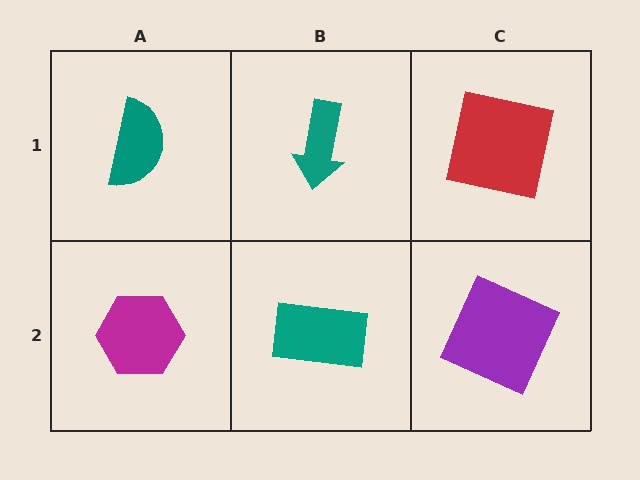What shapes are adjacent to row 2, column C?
A red square (row 1, column C), a teal rectangle (row 2, column B).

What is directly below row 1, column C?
A purple square.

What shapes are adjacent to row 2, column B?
A teal arrow (row 1, column B), a magenta hexagon (row 2, column A), a purple square (row 2, column C).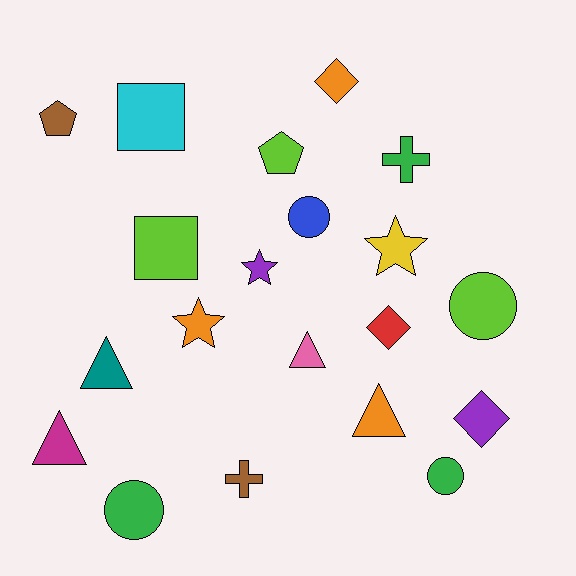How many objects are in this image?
There are 20 objects.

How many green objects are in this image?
There are 3 green objects.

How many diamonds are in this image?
There are 3 diamonds.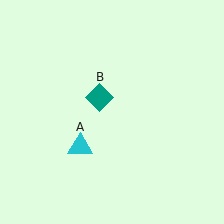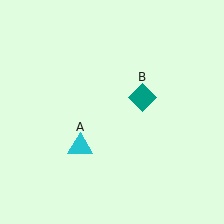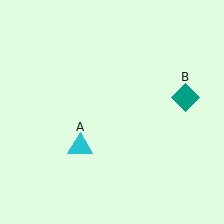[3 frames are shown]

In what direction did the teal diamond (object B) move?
The teal diamond (object B) moved right.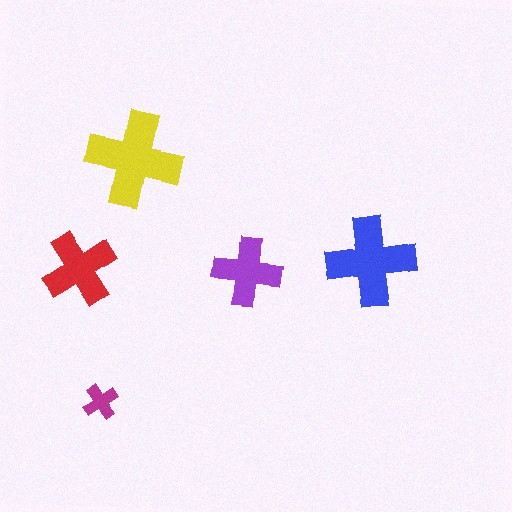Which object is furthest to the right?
The blue cross is rightmost.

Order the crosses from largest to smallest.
the yellow one, the blue one, the red one, the purple one, the magenta one.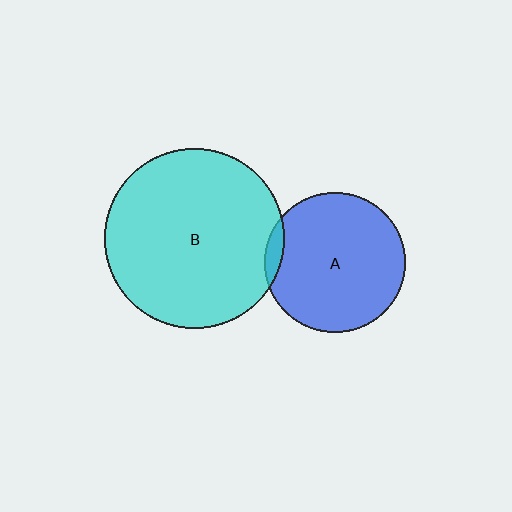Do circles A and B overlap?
Yes.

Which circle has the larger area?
Circle B (cyan).